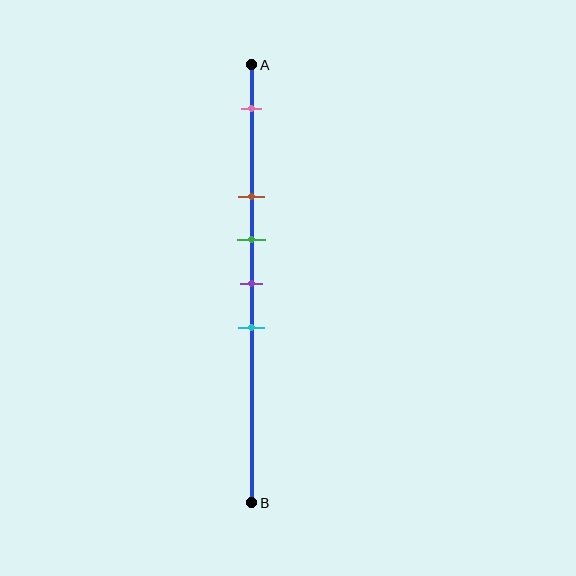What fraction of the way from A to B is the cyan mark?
The cyan mark is approximately 60% (0.6) of the way from A to B.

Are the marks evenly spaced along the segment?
No, the marks are not evenly spaced.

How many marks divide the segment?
There are 5 marks dividing the segment.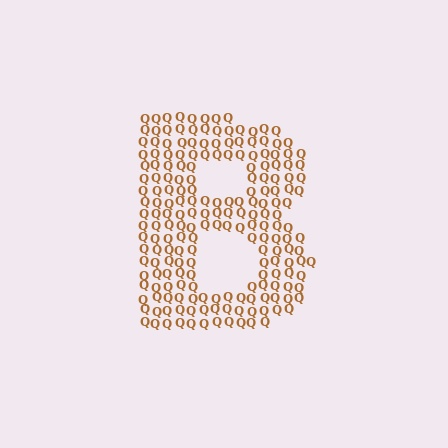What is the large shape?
The large shape is the letter B.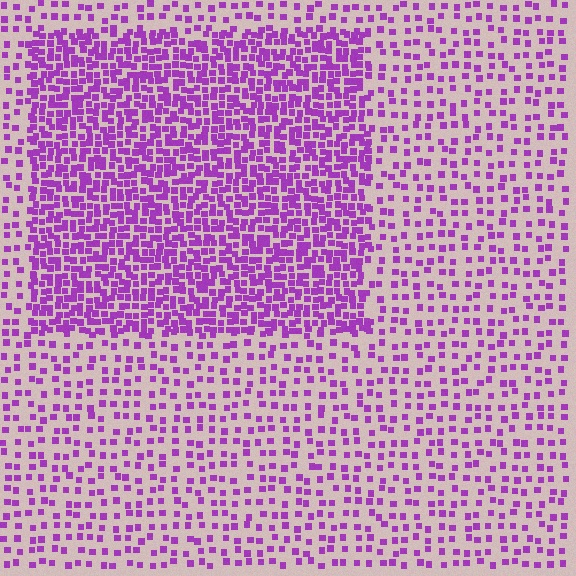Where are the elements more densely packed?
The elements are more densely packed inside the rectangle boundary.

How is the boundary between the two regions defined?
The boundary is defined by a change in element density (approximately 2.4x ratio). All elements are the same color, size, and shape.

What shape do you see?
I see a rectangle.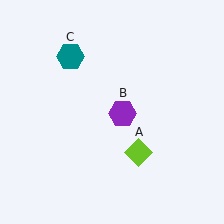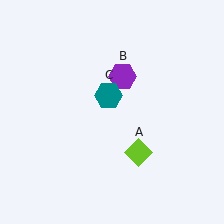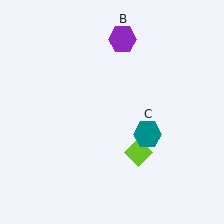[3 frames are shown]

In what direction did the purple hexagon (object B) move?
The purple hexagon (object B) moved up.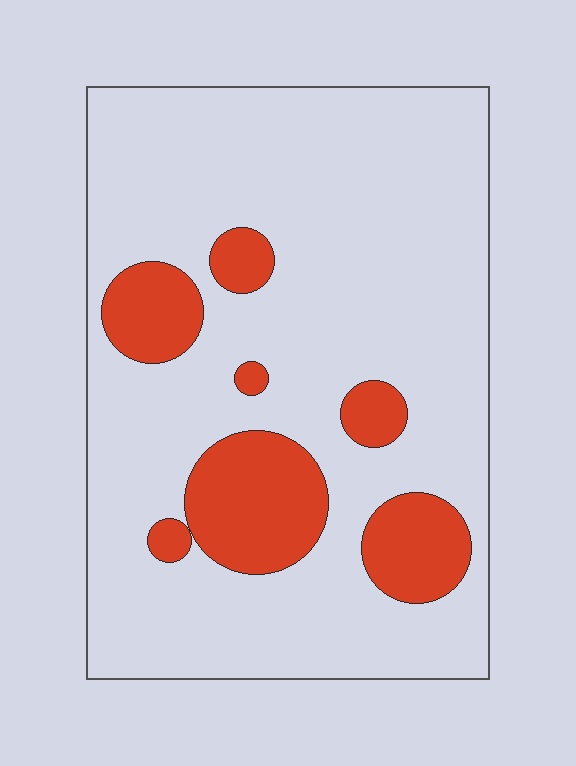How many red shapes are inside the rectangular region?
7.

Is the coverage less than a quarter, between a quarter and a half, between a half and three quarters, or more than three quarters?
Less than a quarter.